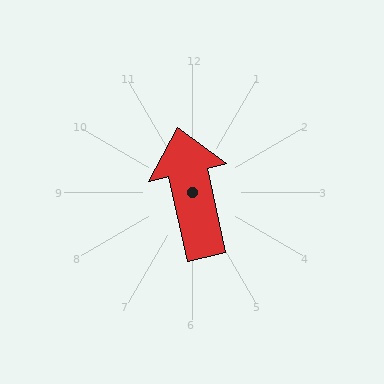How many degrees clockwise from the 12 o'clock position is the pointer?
Approximately 347 degrees.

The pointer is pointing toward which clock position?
Roughly 12 o'clock.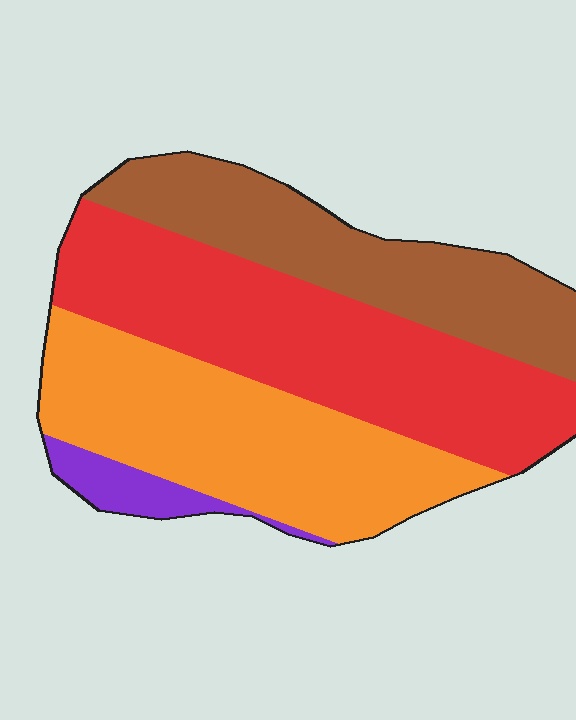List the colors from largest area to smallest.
From largest to smallest: red, orange, brown, purple.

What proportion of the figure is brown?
Brown takes up between a quarter and a half of the figure.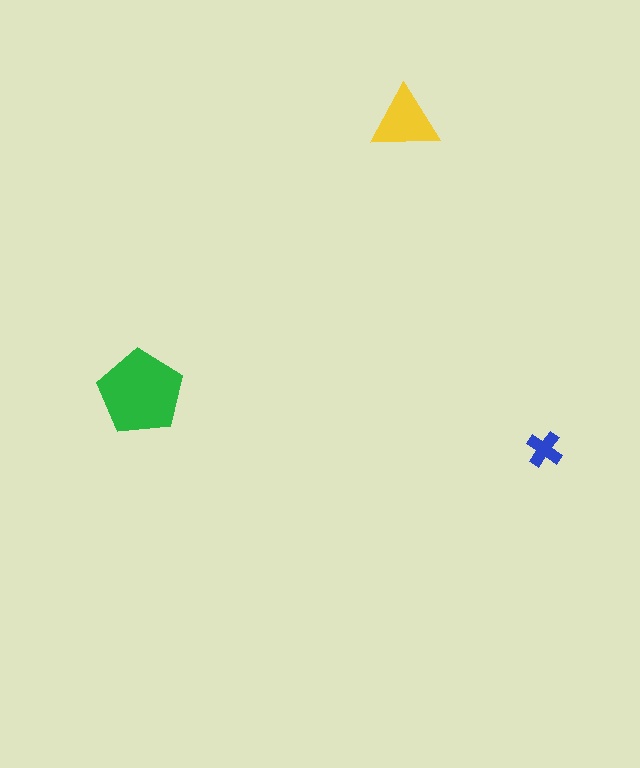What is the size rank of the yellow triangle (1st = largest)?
2nd.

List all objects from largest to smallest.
The green pentagon, the yellow triangle, the blue cross.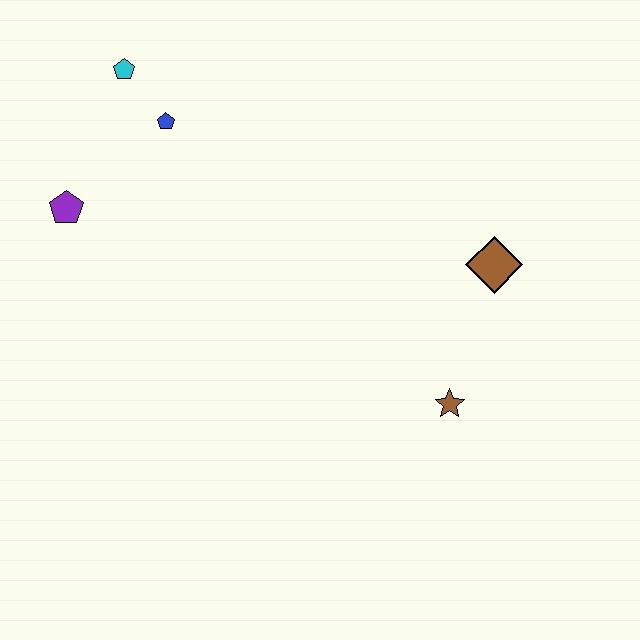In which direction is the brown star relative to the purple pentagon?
The brown star is to the right of the purple pentagon.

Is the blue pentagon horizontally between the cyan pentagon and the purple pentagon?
No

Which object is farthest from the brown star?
The cyan pentagon is farthest from the brown star.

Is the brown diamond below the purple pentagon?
Yes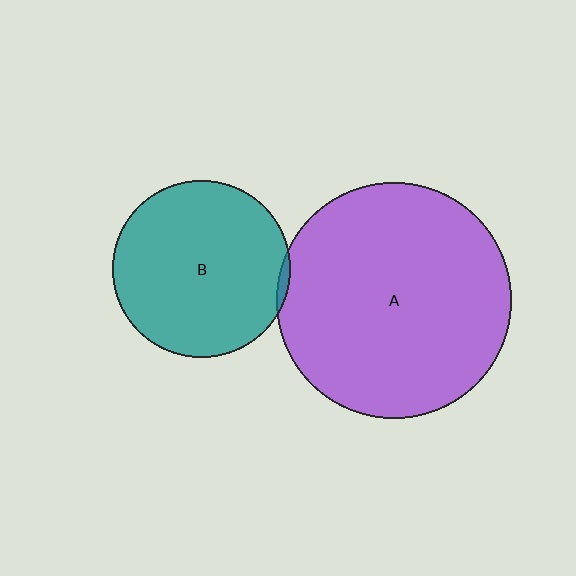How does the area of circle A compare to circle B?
Approximately 1.8 times.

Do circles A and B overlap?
Yes.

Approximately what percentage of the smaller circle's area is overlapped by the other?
Approximately 5%.